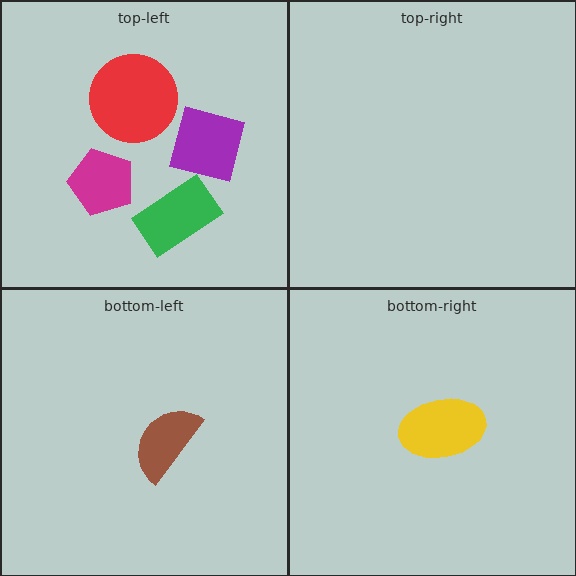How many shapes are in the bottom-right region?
1.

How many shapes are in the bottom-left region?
1.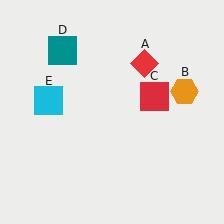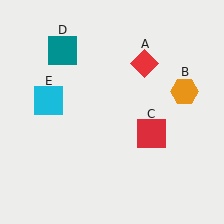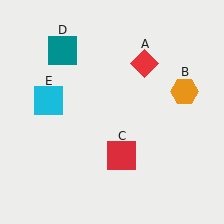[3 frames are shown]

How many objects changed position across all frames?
1 object changed position: red square (object C).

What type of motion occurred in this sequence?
The red square (object C) rotated clockwise around the center of the scene.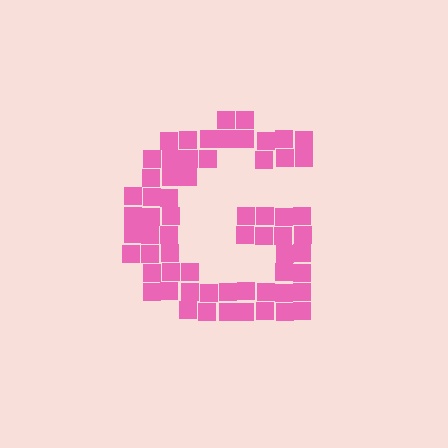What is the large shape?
The large shape is the letter G.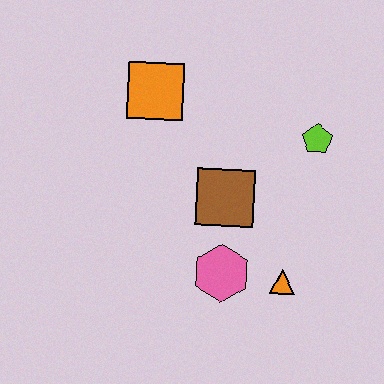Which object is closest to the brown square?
The pink hexagon is closest to the brown square.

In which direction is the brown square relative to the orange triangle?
The brown square is above the orange triangle.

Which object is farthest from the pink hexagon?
The orange square is farthest from the pink hexagon.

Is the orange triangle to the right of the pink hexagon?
Yes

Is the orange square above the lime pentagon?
Yes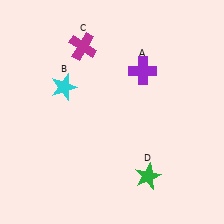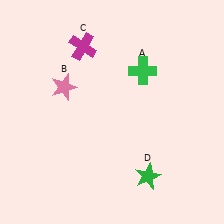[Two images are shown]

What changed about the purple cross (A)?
In Image 1, A is purple. In Image 2, it changed to green.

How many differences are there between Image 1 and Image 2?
There are 2 differences between the two images.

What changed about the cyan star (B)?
In Image 1, B is cyan. In Image 2, it changed to pink.